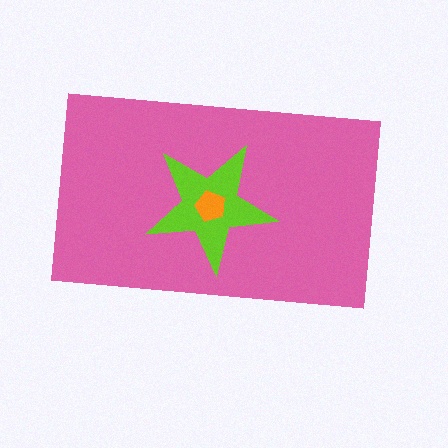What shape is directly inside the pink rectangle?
The lime star.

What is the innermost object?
The orange pentagon.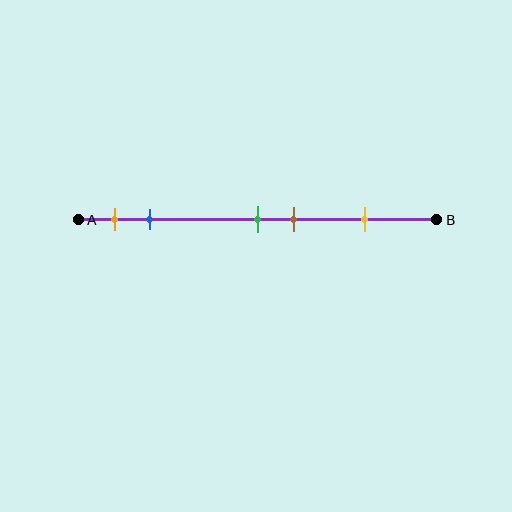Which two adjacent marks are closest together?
The green and brown marks are the closest adjacent pair.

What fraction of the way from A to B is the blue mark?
The blue mark is approximately 20% (0.2) of the way from A to B.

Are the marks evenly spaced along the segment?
No, the marks are not evenly spaced.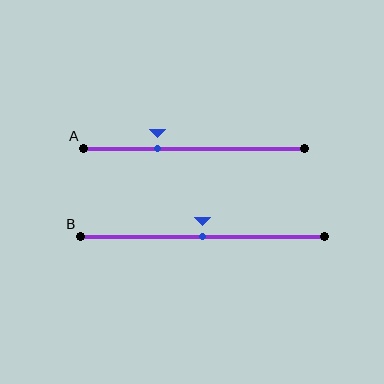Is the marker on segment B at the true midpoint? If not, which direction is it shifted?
Yes, the marker on segment B is at the true midpoint.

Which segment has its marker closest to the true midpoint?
Segment B has its marker closest to the true midpoint.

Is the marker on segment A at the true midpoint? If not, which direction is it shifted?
No, the marker on segment A is shifted to the left by about 17% of the segment length.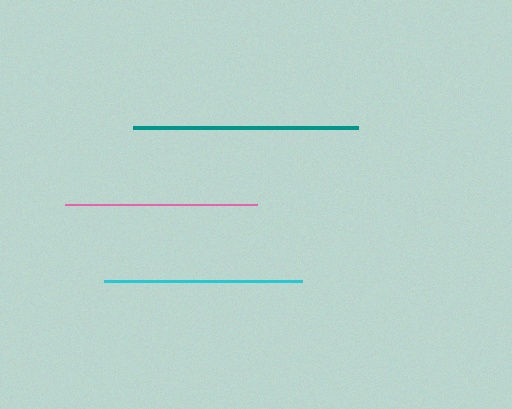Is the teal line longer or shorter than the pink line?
The teal line is longer than the pink line.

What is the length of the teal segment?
The teal segment is approximately 225 pixels long.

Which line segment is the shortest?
The pink line is the shortest at approximately 192 pixels.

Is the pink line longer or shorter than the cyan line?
The cyan line is longer than the pink line.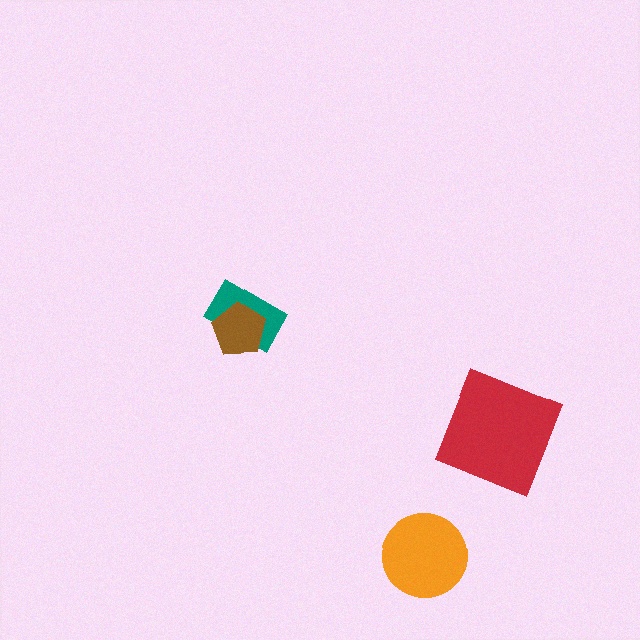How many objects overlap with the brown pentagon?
1 object overlaps with the brown pentagon.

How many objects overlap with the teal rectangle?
1 object overlaps with the teal rectangle.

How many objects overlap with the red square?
0 objects overlap with the red square.